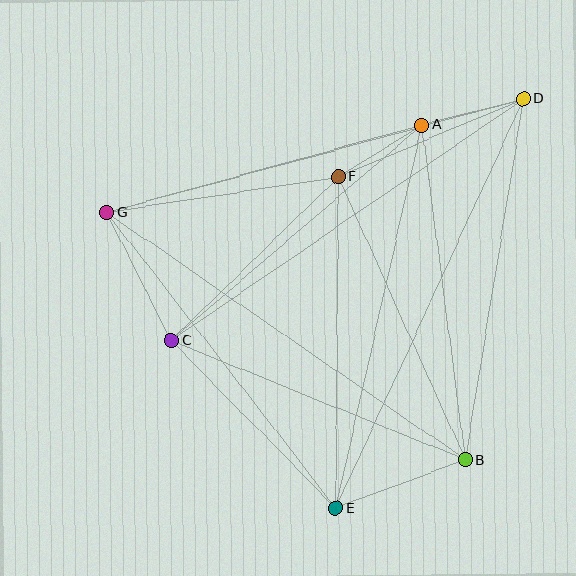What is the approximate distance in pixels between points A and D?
The distance between A and D is approximately 104 pixels.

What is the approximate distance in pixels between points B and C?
The distance between B and C is approximately 317 pixels.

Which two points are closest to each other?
Points A and F are closest to each other.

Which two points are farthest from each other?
Points D and E are farthest from each other.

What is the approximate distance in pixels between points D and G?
The distance between D and G is approximately 432 pixels.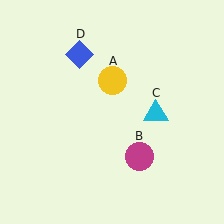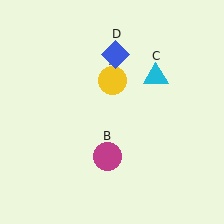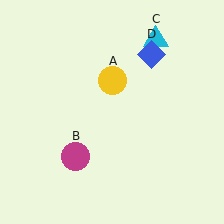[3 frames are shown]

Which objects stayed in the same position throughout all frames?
Yellow circle (object A) remained stationary.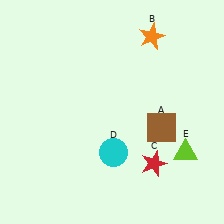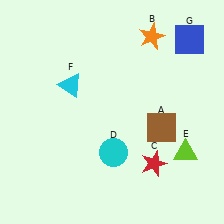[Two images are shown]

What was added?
A cyan triangle (F), a blue square (G) were added in Image 2.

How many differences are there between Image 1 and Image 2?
There are 2 differences between the two images.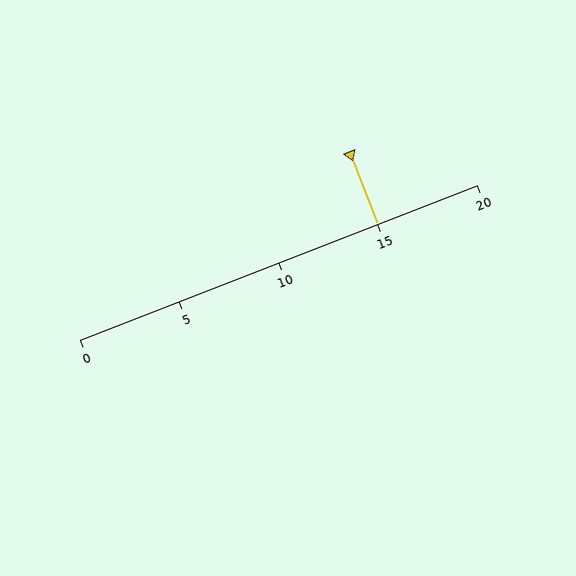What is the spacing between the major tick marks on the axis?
The major ticks are spaced 5 apart.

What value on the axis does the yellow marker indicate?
The marker indicates approximately 15.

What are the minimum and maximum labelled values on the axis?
The axis runs from 0 to 20.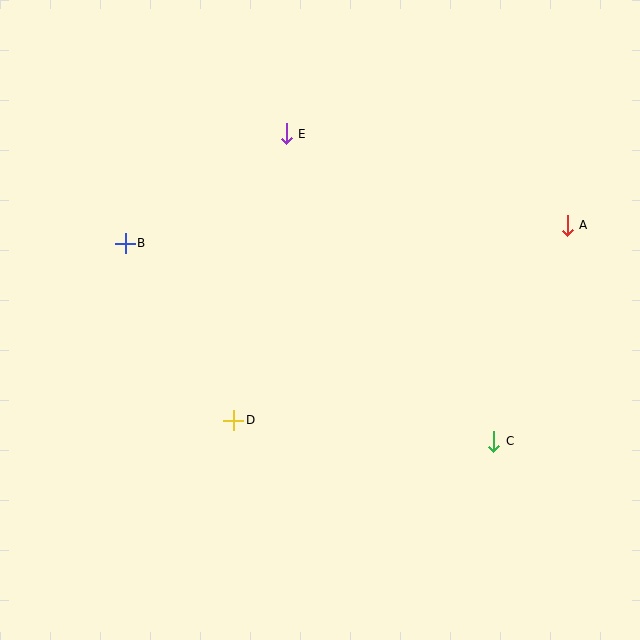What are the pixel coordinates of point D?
Point D is at (234, 420).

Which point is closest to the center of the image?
Point D at (234, 420) is closest to the center.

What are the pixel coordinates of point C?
Point C is at (494, 441).